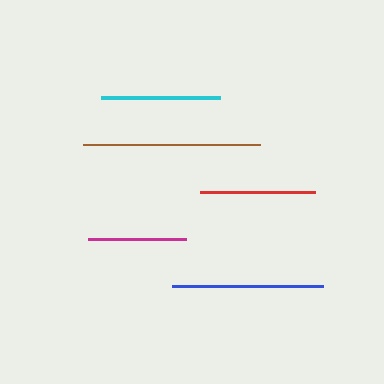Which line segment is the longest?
The brown line is the longest at approximately 177 pixels.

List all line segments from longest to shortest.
From longest to shortest: brown, blue, cyan, red, magenta.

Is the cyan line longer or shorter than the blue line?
The blue line is longer than the cyan line.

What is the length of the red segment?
The red segment is approximately 115 pixels long.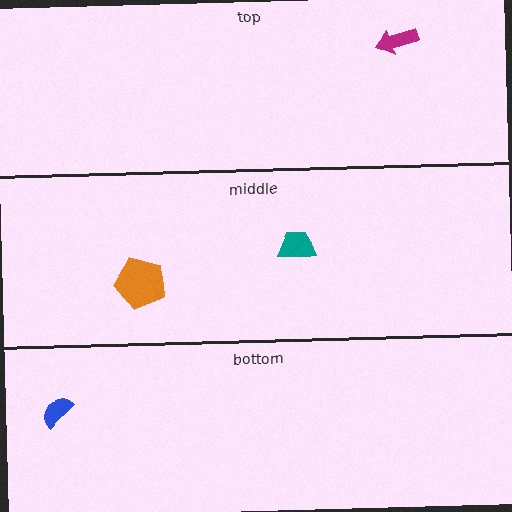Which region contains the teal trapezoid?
The middle region.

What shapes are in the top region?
The magenta arrow.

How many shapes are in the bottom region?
1.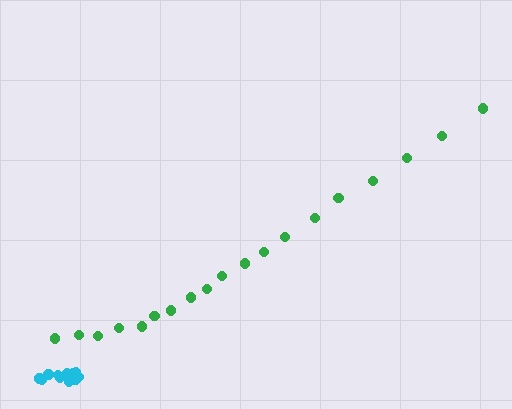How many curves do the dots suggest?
There are 2 distinct paths.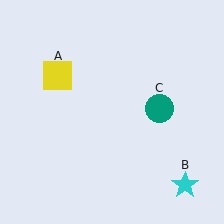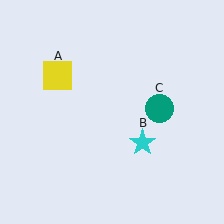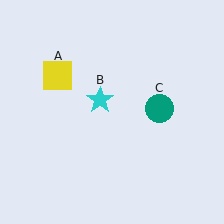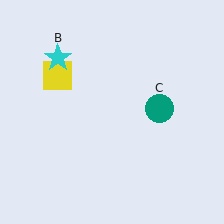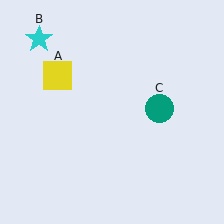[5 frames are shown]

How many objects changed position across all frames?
1 object changed position: cyan star (object B).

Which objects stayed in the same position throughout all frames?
Yellow square (object A) and teal circle (object C) remained stationary.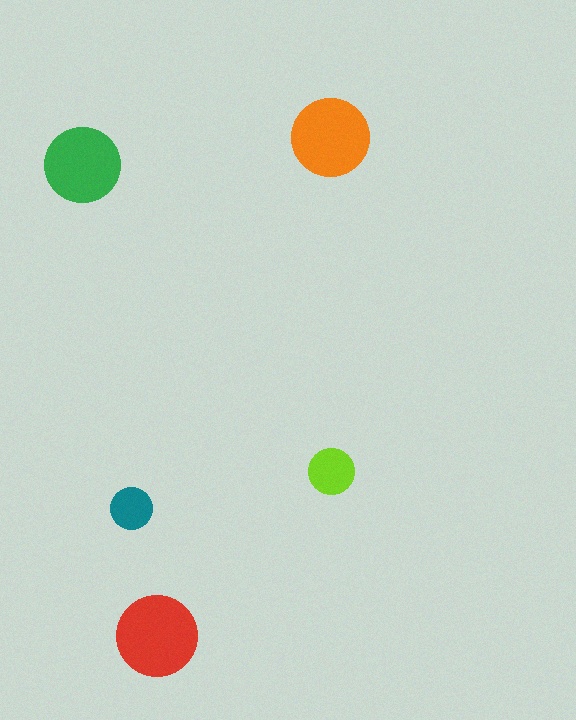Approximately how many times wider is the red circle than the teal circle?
About 2 times wider.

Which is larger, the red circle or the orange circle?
The red one.